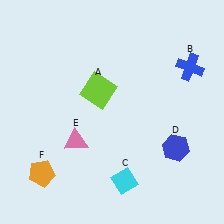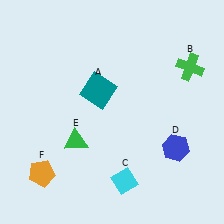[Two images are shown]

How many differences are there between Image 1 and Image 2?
There are 3 differences between the two images.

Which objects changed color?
A changed from lime to teal. B changed from blue to green. E changed from pink to green.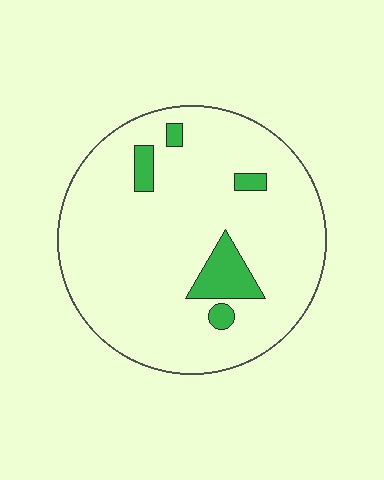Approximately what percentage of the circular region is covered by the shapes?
Approximately 10%.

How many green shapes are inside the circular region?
5.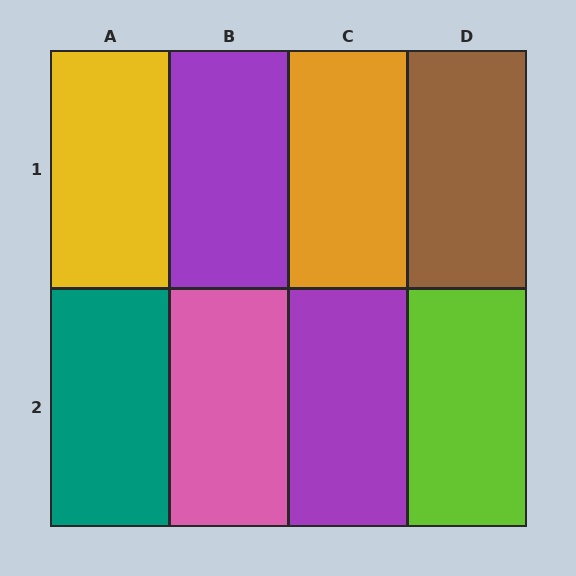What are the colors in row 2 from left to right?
Teal, pink, purple, lime.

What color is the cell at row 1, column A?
Yellow.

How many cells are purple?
2 cells are purple.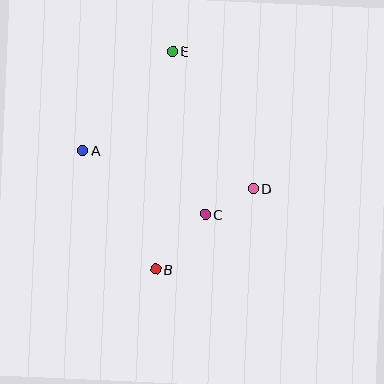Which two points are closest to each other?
Points C and D are closest to each other.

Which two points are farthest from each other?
Points B and E are farthest from each other.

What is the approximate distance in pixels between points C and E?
The distance between C and E is approximately 166 pixels.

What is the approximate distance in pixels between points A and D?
The distance between A and D is approximately 175 pixels.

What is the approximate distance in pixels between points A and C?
The distance between A and C is approximately 138 pixels.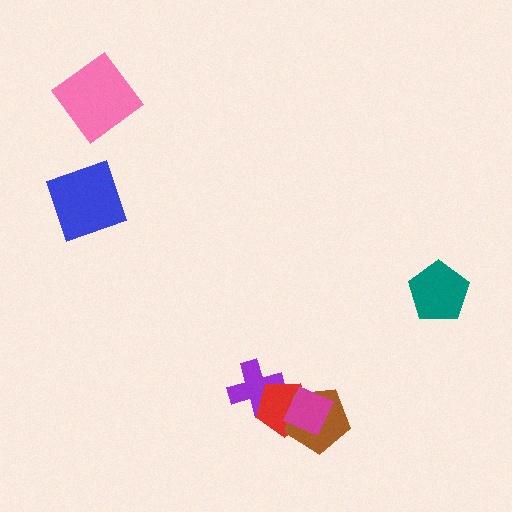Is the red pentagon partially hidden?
Yes, it is partially covered by another shape.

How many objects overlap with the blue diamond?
0 objects overlap with the blue diamond.